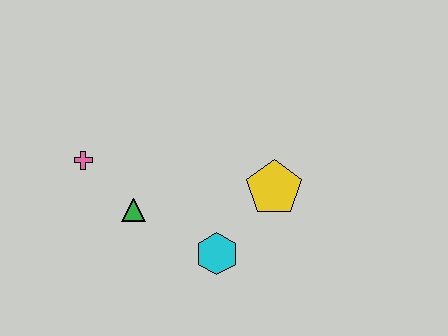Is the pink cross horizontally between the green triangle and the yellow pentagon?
No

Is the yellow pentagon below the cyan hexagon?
No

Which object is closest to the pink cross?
The green triangle is closest to the pink cross.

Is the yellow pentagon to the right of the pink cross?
Yes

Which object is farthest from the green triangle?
The yellow pentagon is farthest from the green triangle.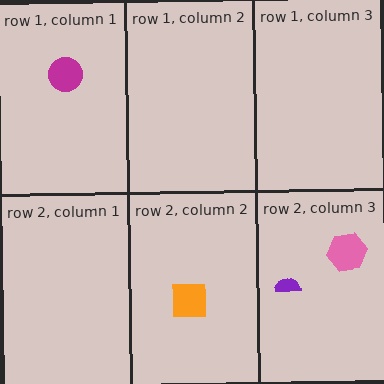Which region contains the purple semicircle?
The row 2, column 3 region.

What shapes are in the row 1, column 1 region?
The magenta circle.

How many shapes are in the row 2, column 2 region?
1.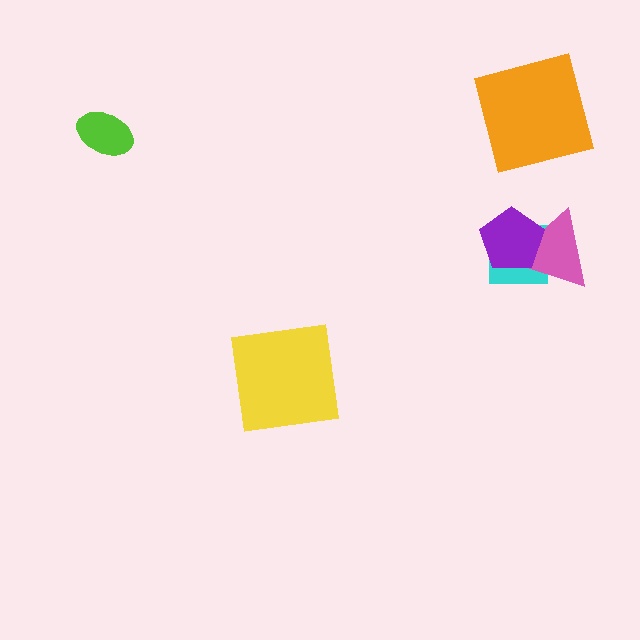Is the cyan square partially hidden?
Yes, it is partially covered by another shape.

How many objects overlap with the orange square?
0 objects overlap with the orange square.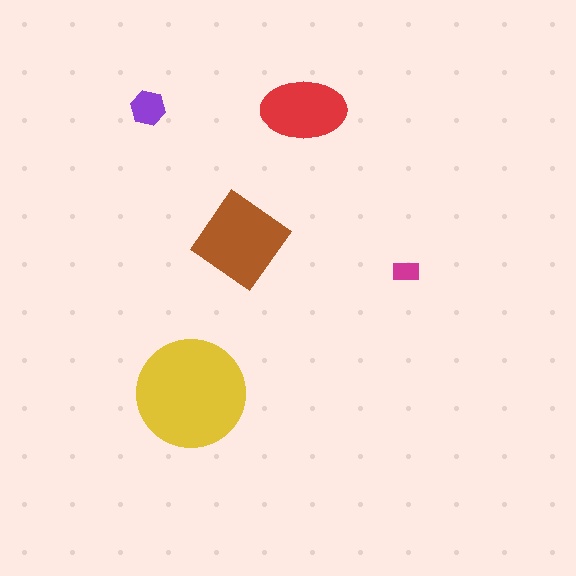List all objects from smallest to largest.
The magenta rectangle, the purple hexagon, the red ellipse, the brown diamond, the yellow circle.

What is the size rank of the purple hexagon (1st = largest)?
4th.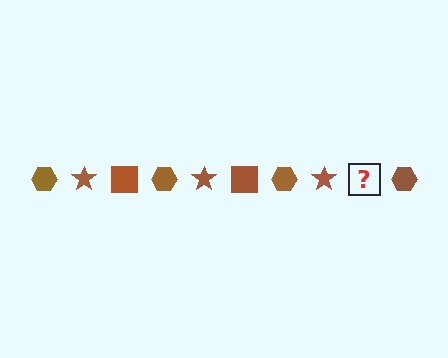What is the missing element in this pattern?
The missing element is a brown square.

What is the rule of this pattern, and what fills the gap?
The rule is that the pattern cycles through hexagon, star, square shapes in brown. The gap should be filled with a brown square.